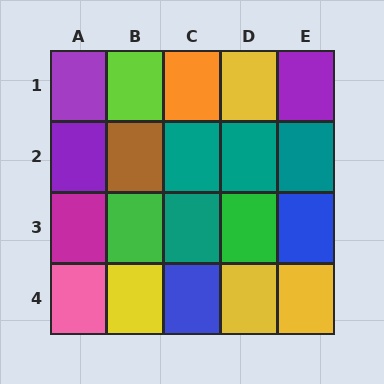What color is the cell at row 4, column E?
Yellow.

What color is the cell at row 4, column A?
Pink.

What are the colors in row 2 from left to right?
Purple, brown, teal, teal, teal.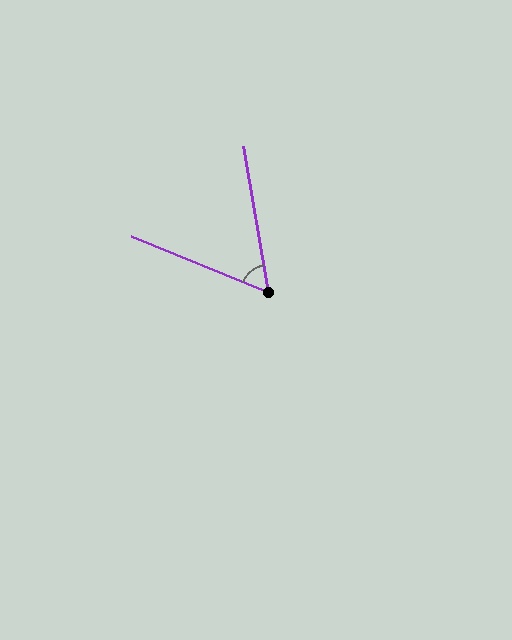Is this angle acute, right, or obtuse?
It is acute.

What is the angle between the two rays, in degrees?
Approximately 58 degrees.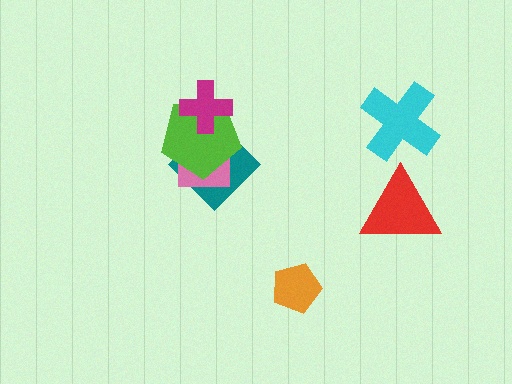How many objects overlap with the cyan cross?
0 objects overlap with the cyan cross.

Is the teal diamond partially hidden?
Yes, it is partially covered by another shape.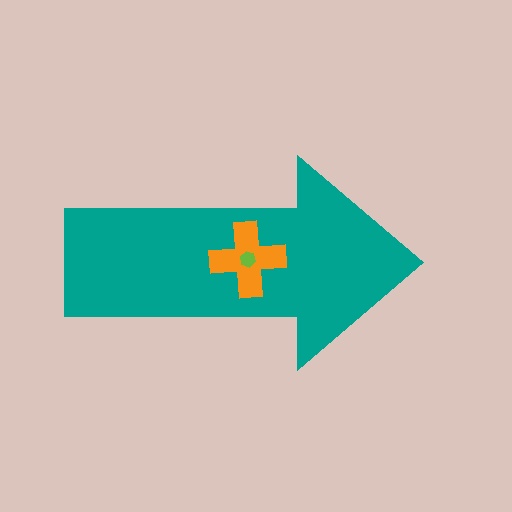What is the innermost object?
The lime hexagon.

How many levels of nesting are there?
3.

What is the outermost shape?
The teal arrow.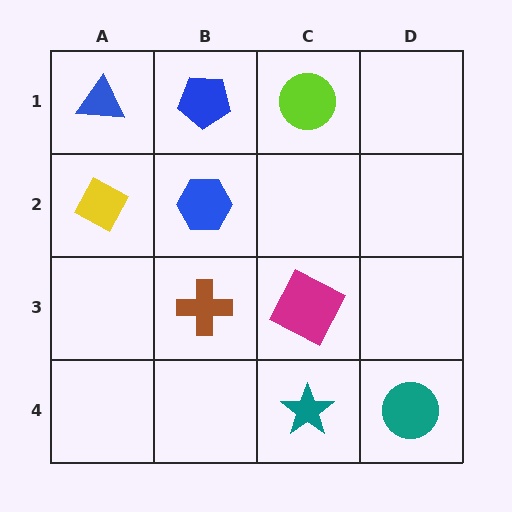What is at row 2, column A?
A yellow diamond.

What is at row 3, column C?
A magenta square.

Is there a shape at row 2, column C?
No, that cell is empty.